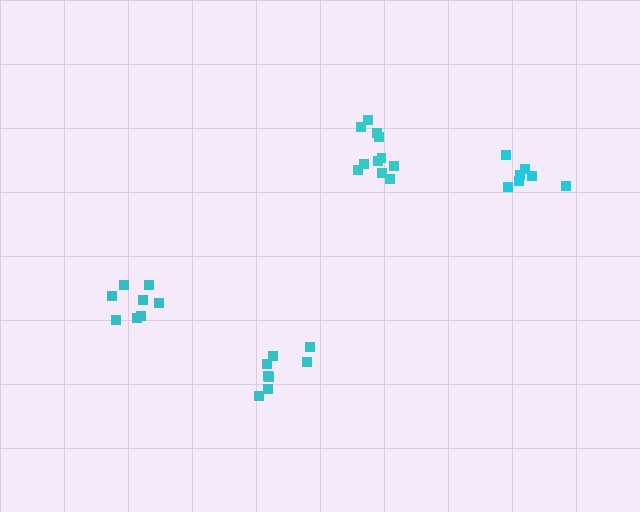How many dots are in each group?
Group 1: 8 dots, Group 2: 11 dots, Group 3: 7 dots, Group 4: 8 dots (34 total).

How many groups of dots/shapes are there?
There are 4 groups.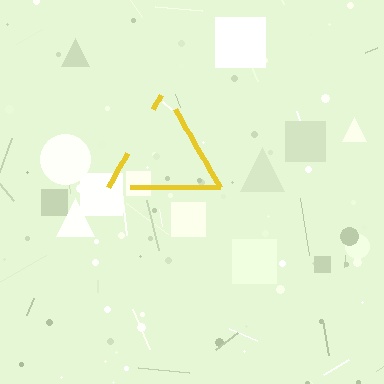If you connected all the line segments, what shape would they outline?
They would outline a triangle.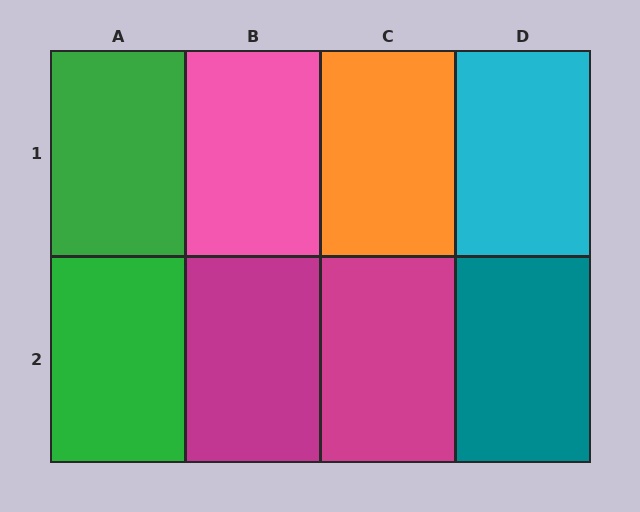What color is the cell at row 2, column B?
Magenta.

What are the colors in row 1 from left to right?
Green, pink, orange, cyan.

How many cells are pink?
1 cell is pink.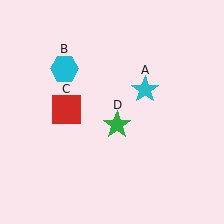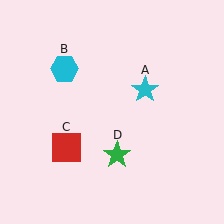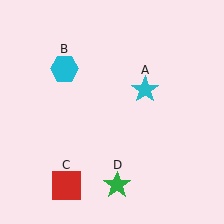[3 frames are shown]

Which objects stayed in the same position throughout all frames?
Cyan star (object A) and cyan hexagon (object B) remained stationary.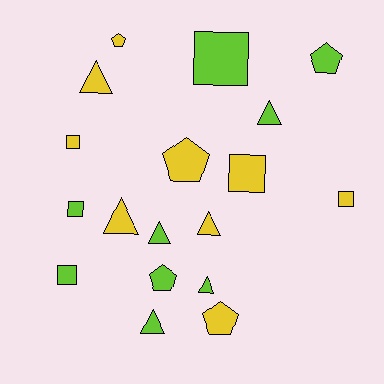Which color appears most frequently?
Yellow, with 9 objects.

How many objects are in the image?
There are 18 objects.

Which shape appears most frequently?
Triangle, with 7 objects.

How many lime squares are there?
There are 3 lime squares.